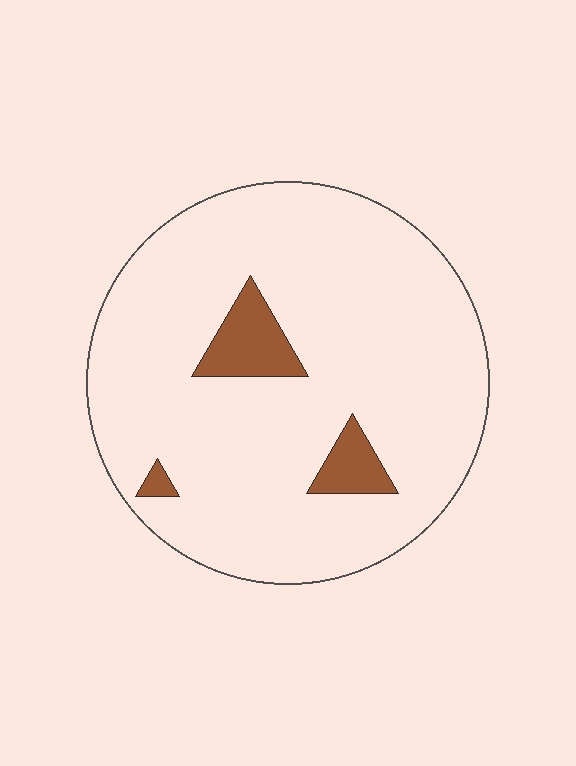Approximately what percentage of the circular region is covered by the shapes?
Approximately 10%.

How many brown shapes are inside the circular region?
3.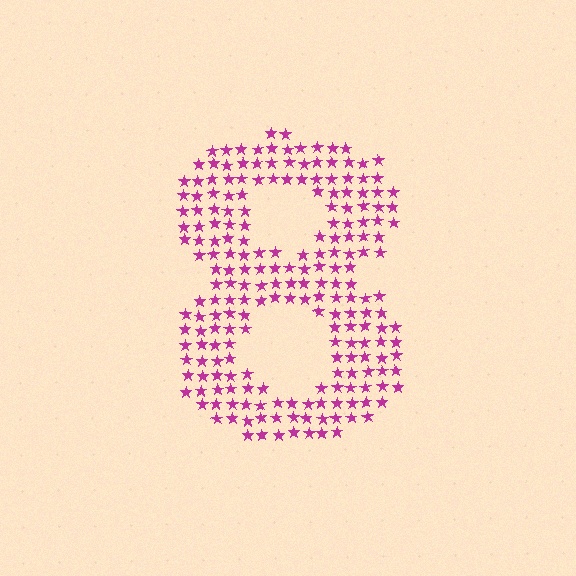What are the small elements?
The small elements are stars.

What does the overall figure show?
The overall figure shows the digit 8.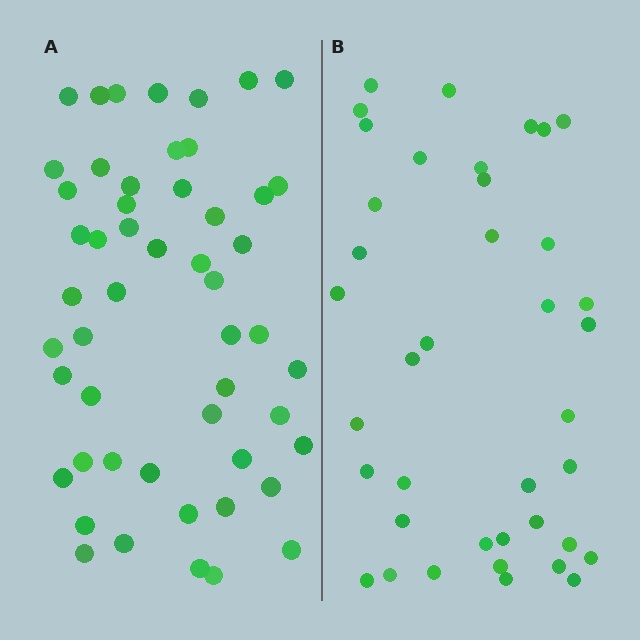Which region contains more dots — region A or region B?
Region A (the left region) has more dots.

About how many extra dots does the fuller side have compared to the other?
Region A has approximately 15 more dots than region B.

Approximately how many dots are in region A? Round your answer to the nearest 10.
About 50 dots. (The exact count is 52, which rounds to 50.)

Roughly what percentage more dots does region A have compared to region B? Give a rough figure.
About 35% more.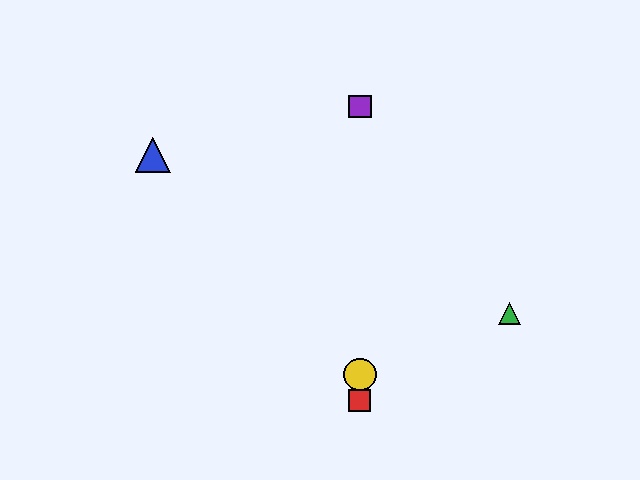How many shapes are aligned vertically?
3 shapes (the red square, the yellow circle, the purple square) are aligned vertically.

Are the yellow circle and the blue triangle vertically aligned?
No, the yellow circle is at x≈360 and the blue triangle is at x≈153.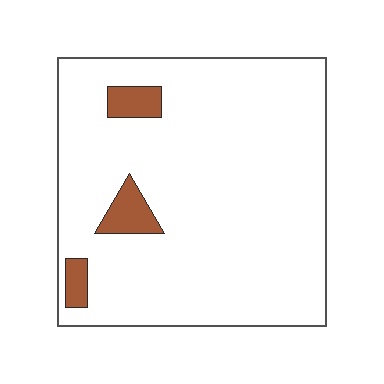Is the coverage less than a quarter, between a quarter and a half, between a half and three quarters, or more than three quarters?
Less than a quarter.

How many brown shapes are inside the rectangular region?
3.